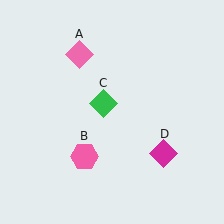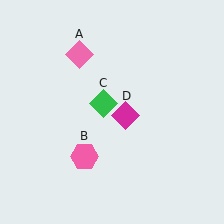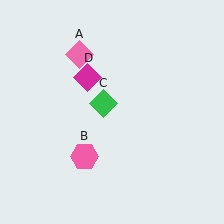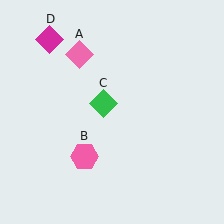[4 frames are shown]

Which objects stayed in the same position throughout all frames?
Pink diamond (object A) and pink hexagon (object B) and green diamond (object C) remained stationary.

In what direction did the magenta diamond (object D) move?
The magenta diamond (object D) moved up and to the left.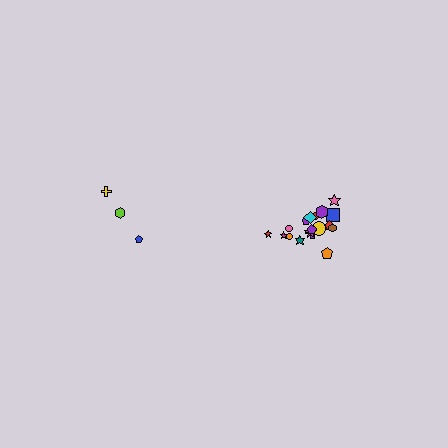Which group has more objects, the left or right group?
The right group.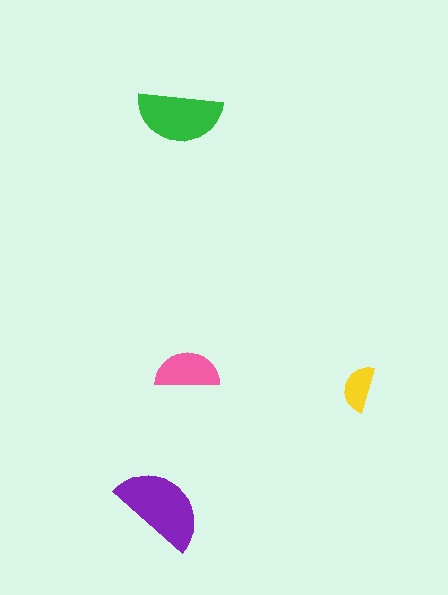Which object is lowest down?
The purple semicircle is bottommost.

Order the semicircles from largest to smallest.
the purple one, the green one, the pink one, the yellow one.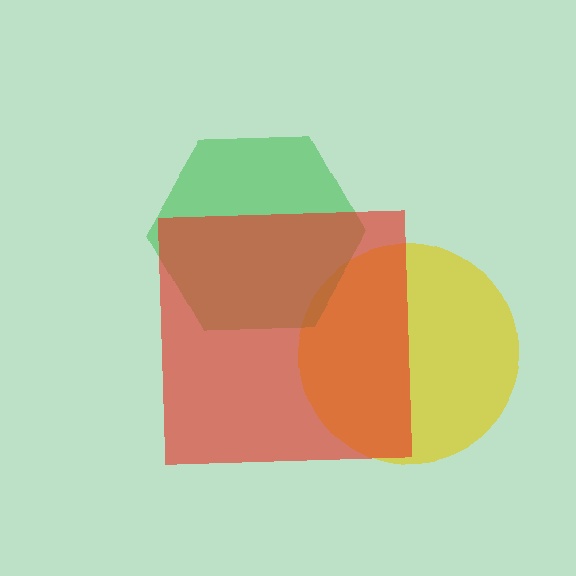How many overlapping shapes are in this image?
There are 3 overlapping shapes in the image.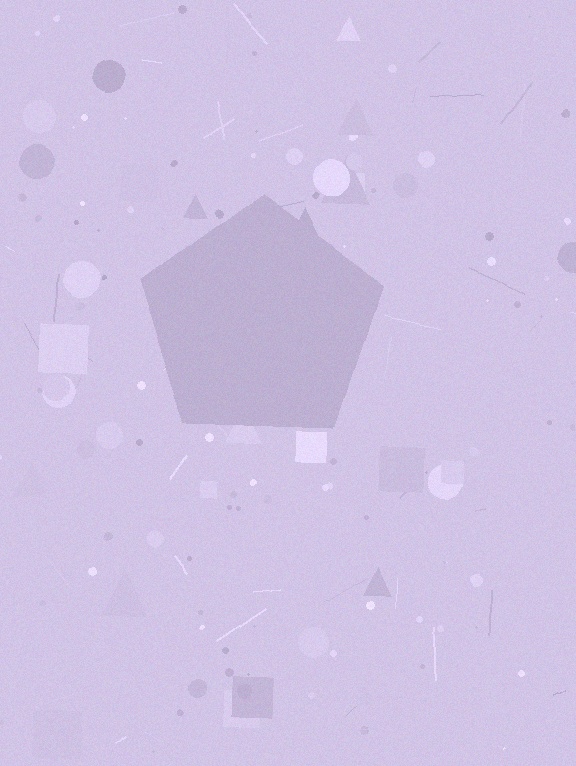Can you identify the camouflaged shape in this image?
The camouflaged shape is a pentagon.